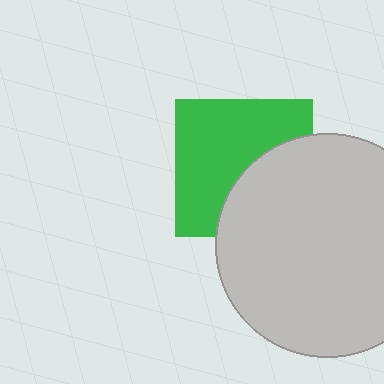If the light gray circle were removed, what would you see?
You would see the complete green square.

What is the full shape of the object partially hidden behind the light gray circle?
The partially hidden object is a green square.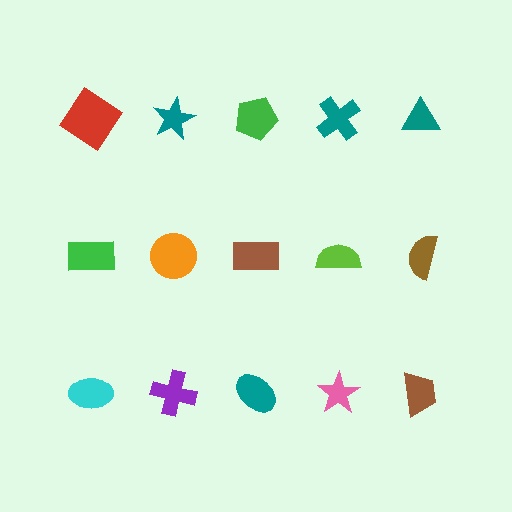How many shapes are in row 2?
5 shapes.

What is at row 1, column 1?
A red diamond.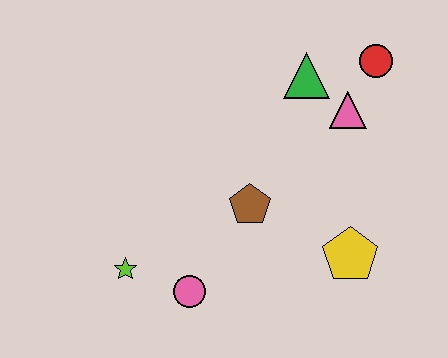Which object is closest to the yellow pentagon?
The brown pentagon is closest to the yellow pentagon.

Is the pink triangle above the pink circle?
Yes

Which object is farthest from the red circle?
The lime star is farthest from the red circle.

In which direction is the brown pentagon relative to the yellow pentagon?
The brown pentagon is to the left of the yellow pentagon.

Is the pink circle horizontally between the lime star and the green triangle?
Yes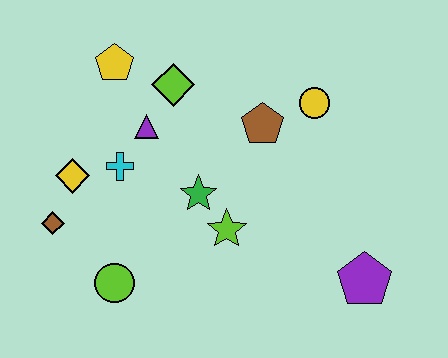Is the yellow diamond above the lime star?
Yes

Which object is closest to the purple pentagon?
The lime star is closest to the purple pentagon.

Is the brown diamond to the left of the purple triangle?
Yes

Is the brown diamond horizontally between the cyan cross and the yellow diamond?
No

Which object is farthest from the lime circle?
The yellow circle is farthest from the lime circle.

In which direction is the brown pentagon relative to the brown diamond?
The brown pentagon is to the right of the brown diamond.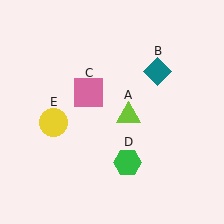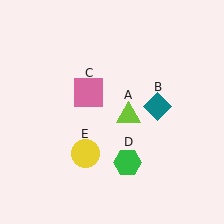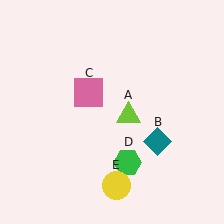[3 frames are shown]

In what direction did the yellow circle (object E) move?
The yellow circle (object E) moved down and to the right.